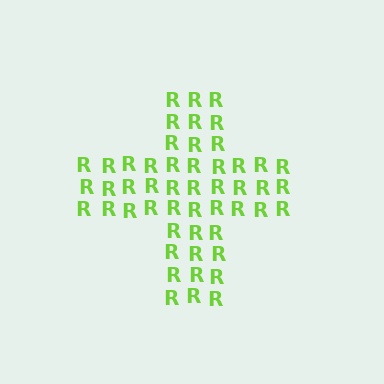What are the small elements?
The small elements are letter R's.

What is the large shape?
The large shape is a cross.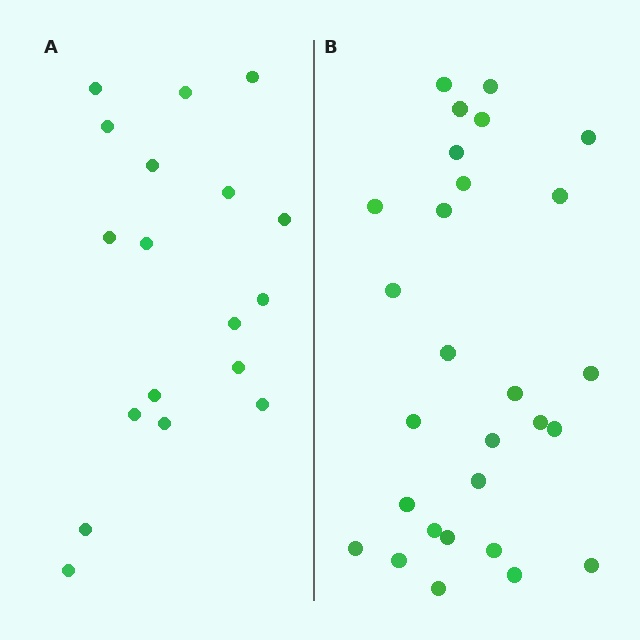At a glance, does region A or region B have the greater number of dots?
Region B (the right region) has more dots.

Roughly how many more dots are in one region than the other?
Region B has roughly 10 or so more dots than region A.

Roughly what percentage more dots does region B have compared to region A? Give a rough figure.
About 55% more.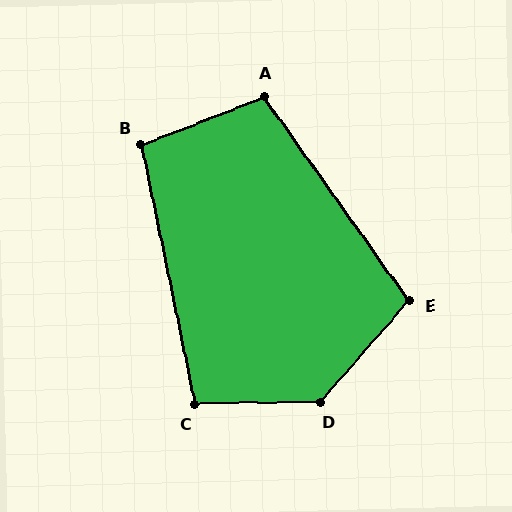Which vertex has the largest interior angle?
D, at approximately 132 degrees.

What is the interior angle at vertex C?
Approximately 101 degrees (obtuse).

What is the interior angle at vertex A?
Approximately 104 degrees (obtuse).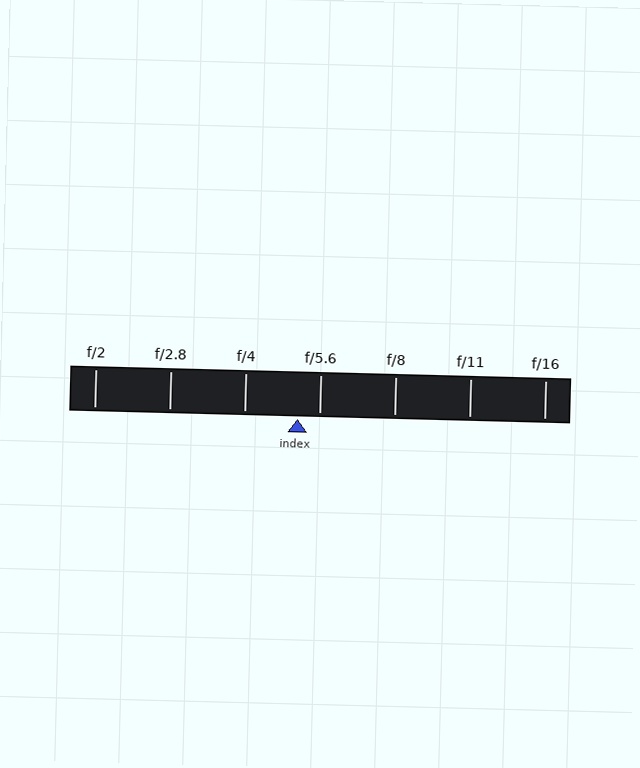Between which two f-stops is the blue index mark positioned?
The index mark is between f/4 and f/5.6.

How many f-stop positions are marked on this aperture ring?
There are 7 f-stop positions marked.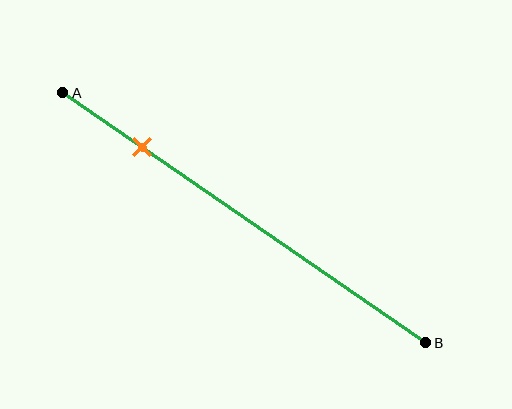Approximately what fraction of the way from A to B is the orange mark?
The orange mark is approximately 20% of the way from A to B.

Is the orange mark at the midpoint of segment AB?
No, the mark is at about 20% from A, not at the 50% midpoint.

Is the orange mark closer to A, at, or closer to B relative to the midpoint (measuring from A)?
The orange mark is closer to point A than the midpoint of segment AB.